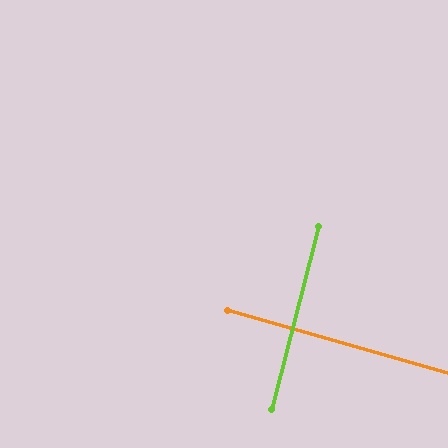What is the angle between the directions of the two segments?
Approximately 89 degrees.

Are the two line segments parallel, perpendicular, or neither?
Perpendicular — they meet at approximately 89°.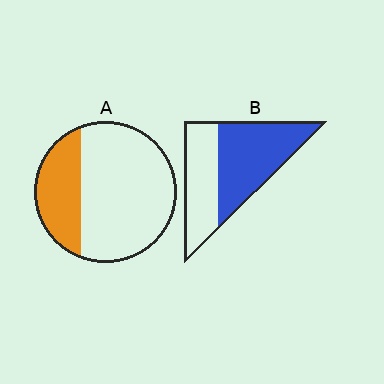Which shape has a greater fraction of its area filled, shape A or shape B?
Shape B.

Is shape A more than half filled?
No.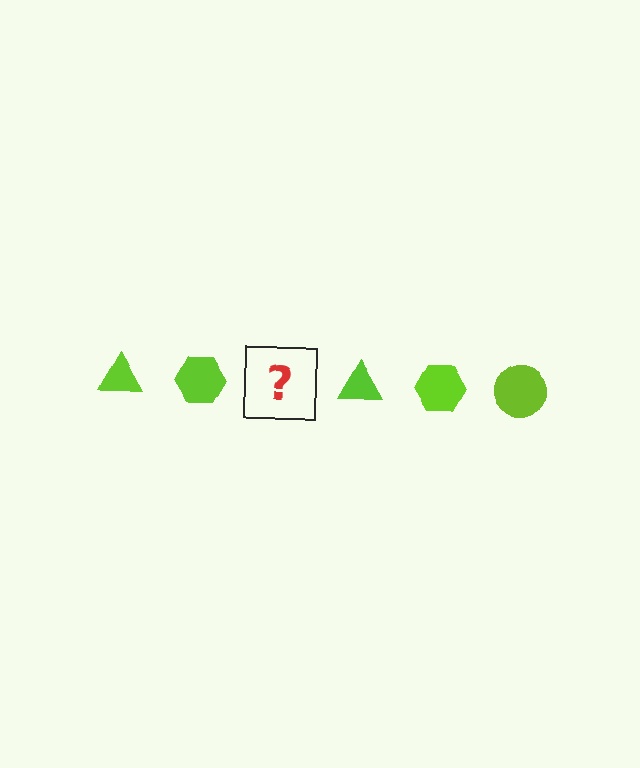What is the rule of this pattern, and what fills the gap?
The rule is that the pattern cycles through triangle, hexagon, circle shapes in lime. The gap should be filled with a lime circle.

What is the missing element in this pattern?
The missing element is a lime circle.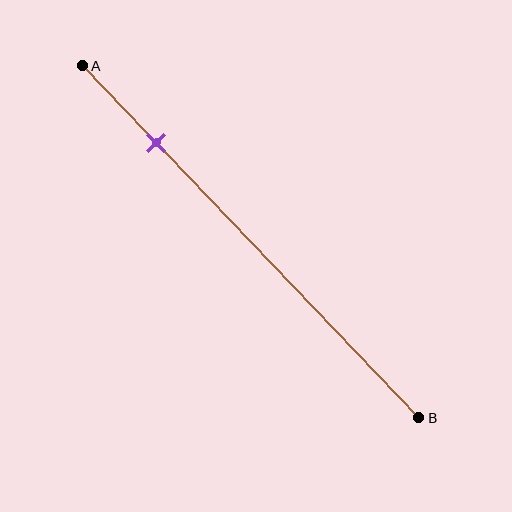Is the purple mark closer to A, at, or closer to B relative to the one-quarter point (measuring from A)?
The purple mark is closer to point A than the one-quarter point of segment AB.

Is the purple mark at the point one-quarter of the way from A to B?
No, the mark is at about 20% from A, not at the 25% one-quarter point.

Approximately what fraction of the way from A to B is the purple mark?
The purple mark is approximately 20% of the way from A to B.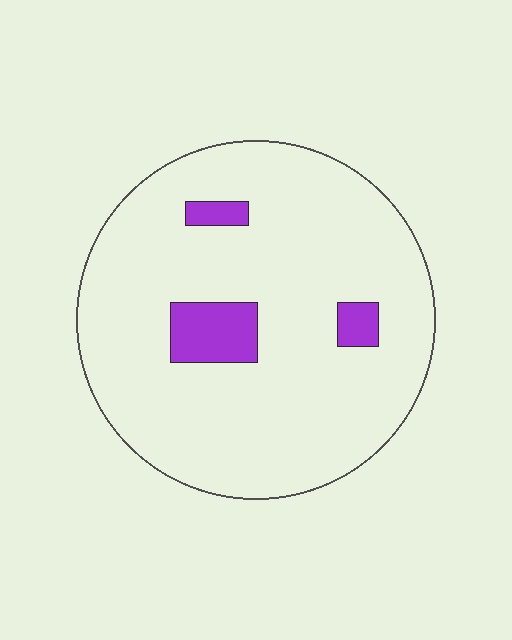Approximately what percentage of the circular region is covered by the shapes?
Approximately 10%.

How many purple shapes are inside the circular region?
3.